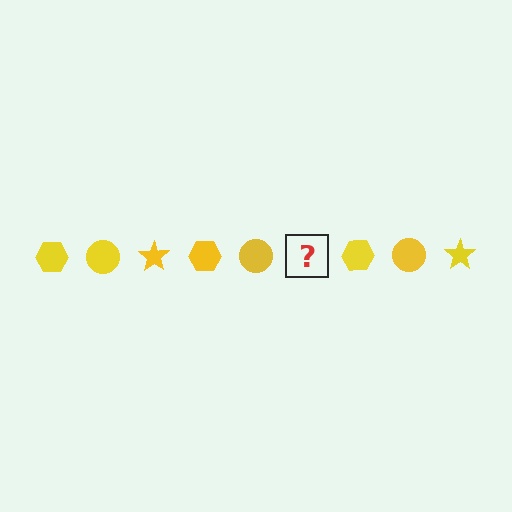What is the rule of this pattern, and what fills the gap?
The rule is that the pattern cycles through hexagon, circle, star shapes in yellow. The gap should be filled with a yellow star.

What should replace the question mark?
The question mark should be replaced with a yellow star.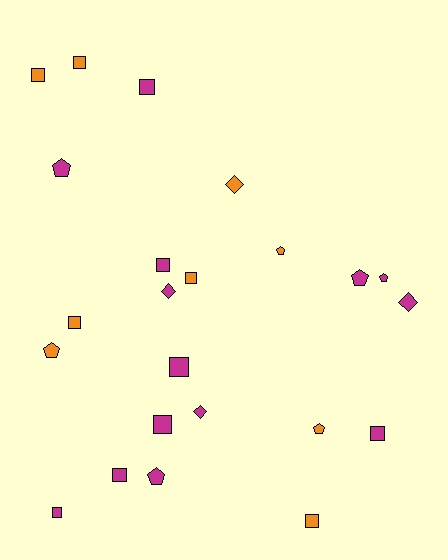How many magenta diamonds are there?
There are 3 magenta diamonds.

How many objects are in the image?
There are 23 objects.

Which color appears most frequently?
Magenta, with 14 objects.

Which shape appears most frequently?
Square, with 12 objects.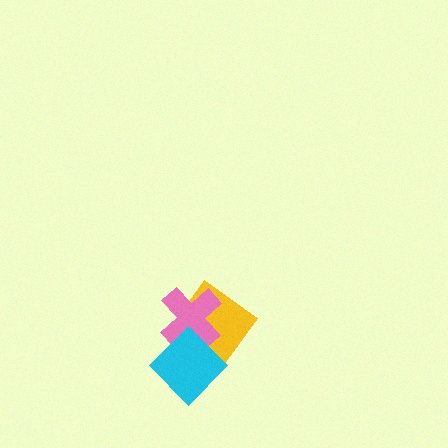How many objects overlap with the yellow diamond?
2 objects overlap with the yellow diamond.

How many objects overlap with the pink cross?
2 objects overlap with the pink cross.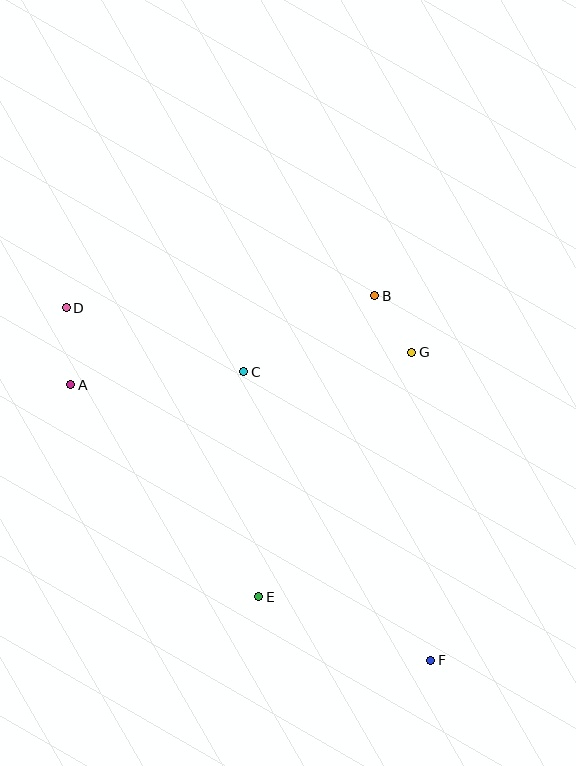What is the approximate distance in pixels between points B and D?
The distance between B and D is approximately 309 pixels.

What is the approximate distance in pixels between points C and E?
The distance between C and E is approximately 226 pixels.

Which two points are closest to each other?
Points B and G are closest to each other.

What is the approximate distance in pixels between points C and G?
The distance between C and G is approximately 169 pixels.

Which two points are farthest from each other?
Points D and F are farthest from each other.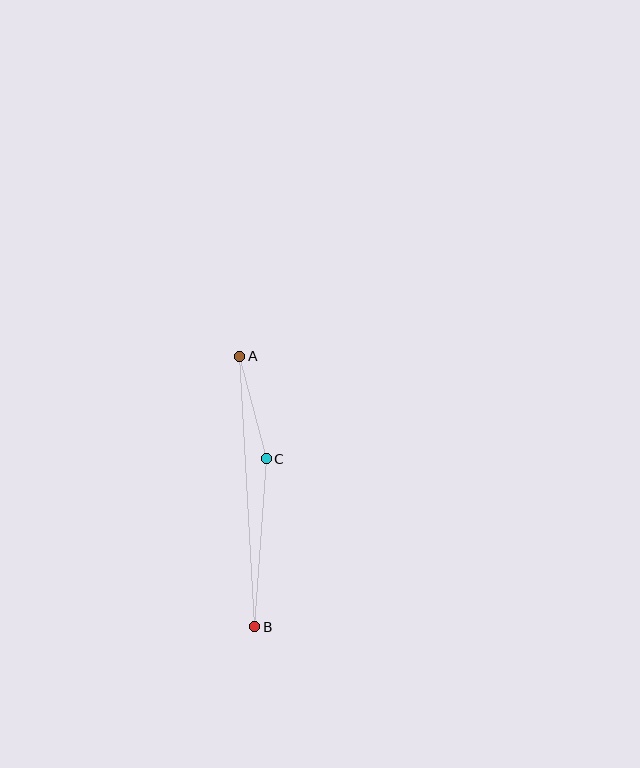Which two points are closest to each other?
Points A and C are closest to each other.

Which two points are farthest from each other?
Points A and B are farthest from each other.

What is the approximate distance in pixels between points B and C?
The distance between B and C is approximately 168 pixels.